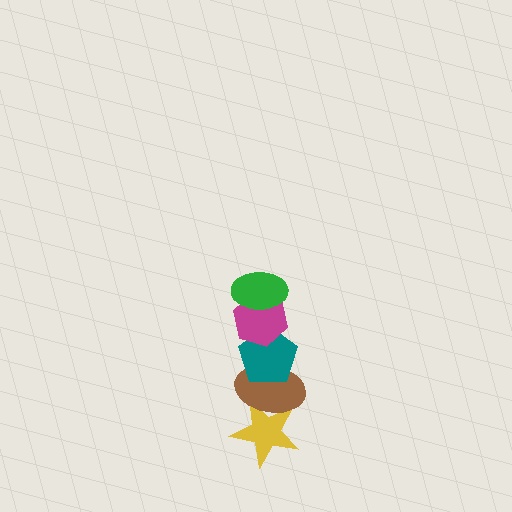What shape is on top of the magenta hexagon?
The green ellipse is on top of the magenta hexagon.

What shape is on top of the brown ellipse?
The teal pentagon is on top of the brown ellipse.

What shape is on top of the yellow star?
The brown ellipse is on top of the yellow star.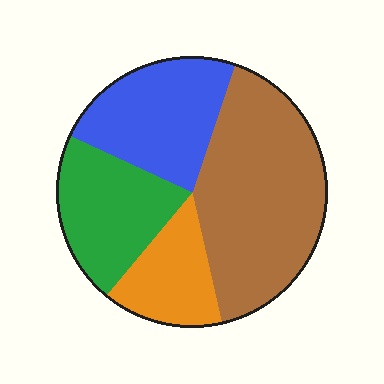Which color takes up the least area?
Orange, at roughly 15%.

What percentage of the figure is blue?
Blue takes up about one quarter (1/4) of the figure.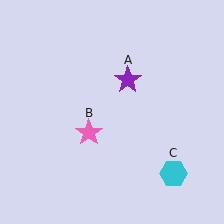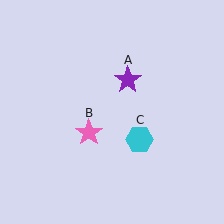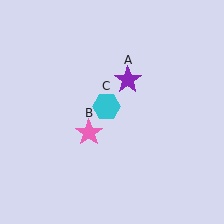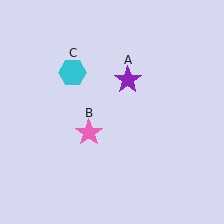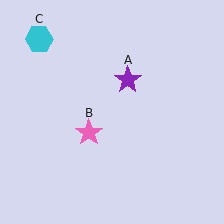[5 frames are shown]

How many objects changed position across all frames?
1 object changed position: cyan hexagon (object C).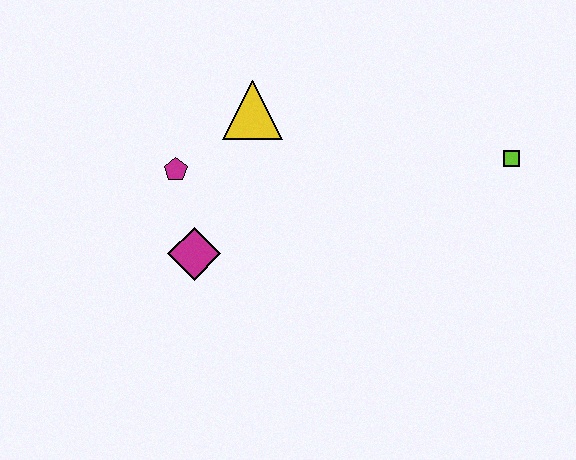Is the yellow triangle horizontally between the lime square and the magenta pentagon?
Yes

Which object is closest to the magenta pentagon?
The magenta diamond is closest to the magenta pentagon.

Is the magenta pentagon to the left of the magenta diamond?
Yes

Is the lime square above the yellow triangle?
No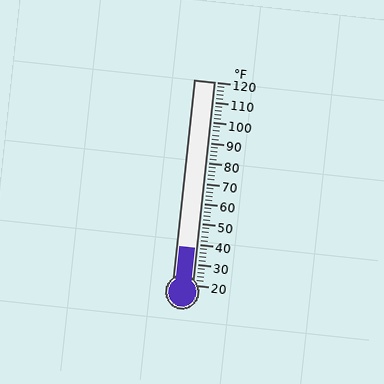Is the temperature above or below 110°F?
The temperature is below 110°F.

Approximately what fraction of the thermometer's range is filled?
The thermometer is filled to approximately 20% of its range.